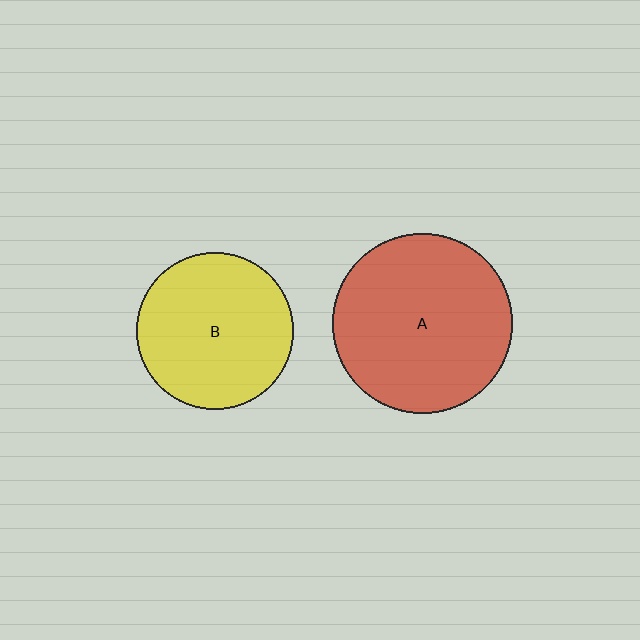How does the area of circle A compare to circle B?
Approximately 1.3 times.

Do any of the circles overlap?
No, none of the circles overlap.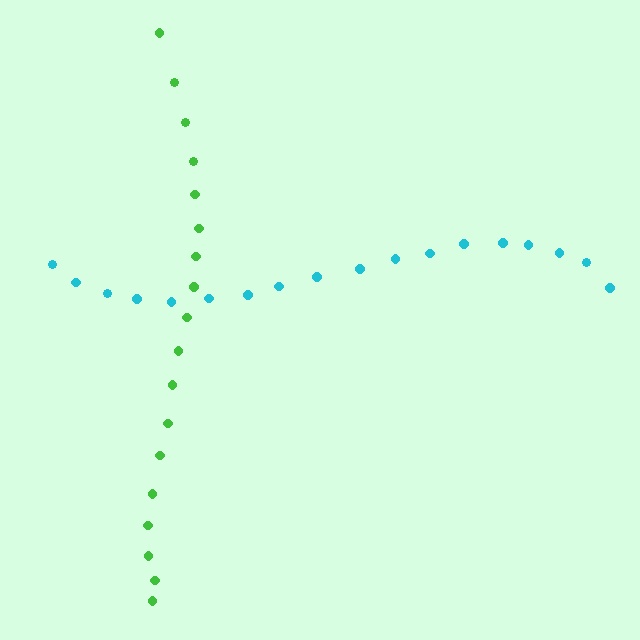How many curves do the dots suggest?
There are 2 distinct paths.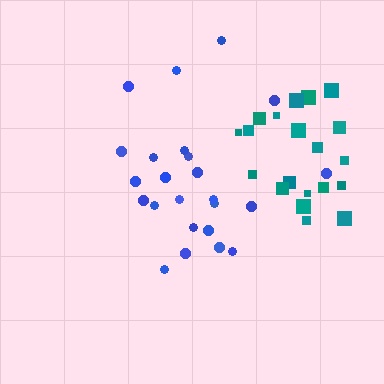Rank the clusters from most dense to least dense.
teal, blue.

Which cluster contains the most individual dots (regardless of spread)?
Blue (24).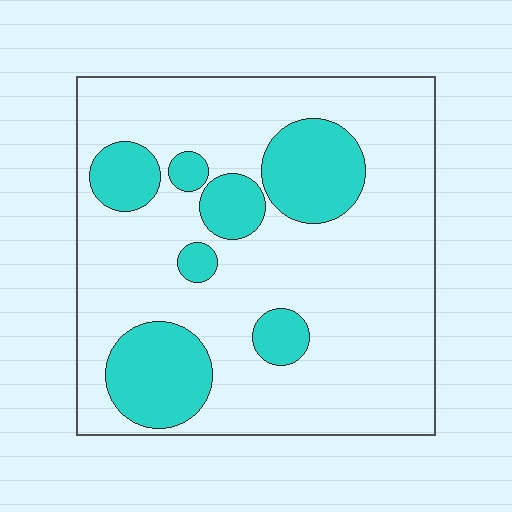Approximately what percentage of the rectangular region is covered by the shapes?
Approximately 25%.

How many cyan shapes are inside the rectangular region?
7.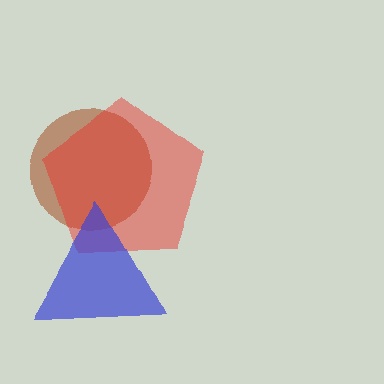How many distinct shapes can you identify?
There are 3 distinct shapes: a brown circle, a red pentagon, a blue triangle.